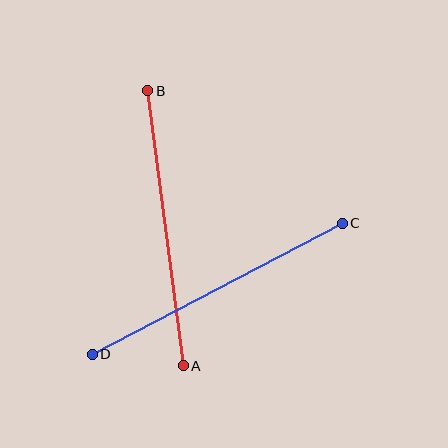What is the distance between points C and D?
The distance is approximately 282 pixels.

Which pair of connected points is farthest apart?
Points C and D are farthest apart.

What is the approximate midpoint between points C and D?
The midpoint is at approximately (217, 289) pixels.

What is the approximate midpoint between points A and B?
The midpoint is at approximately (165, 228) pixels.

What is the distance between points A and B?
The distance is approximately 277 pixels.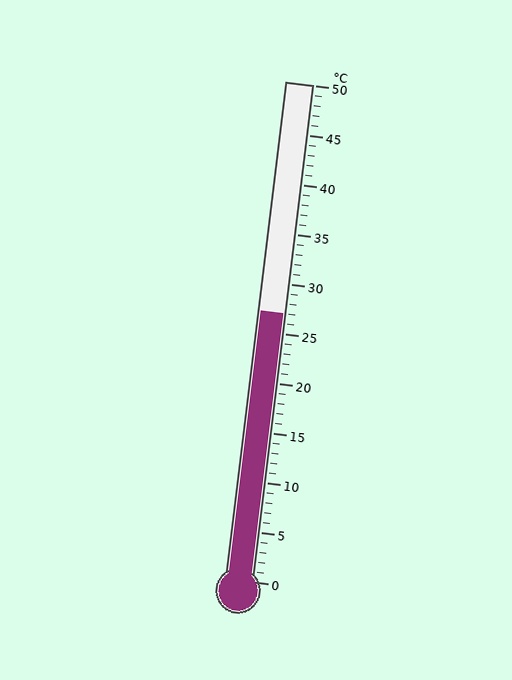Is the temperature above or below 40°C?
The temperature is below 40°C.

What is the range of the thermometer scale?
The thermometer scale ranges from 0°C to 50°C.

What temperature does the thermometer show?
The thermometer shows approximately 27°C.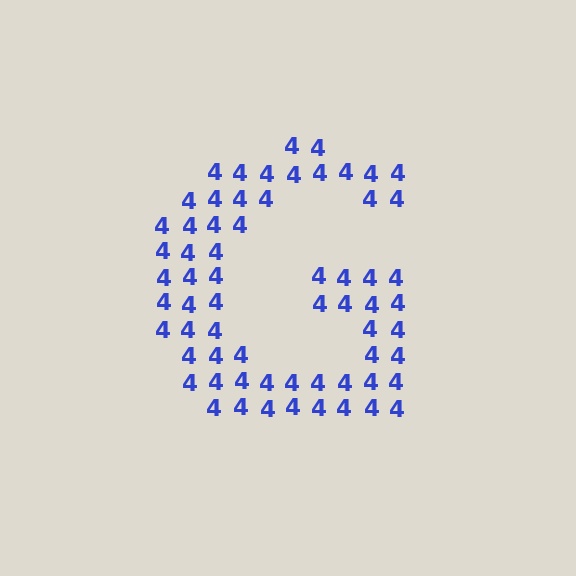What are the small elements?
The small elements are digit 4's.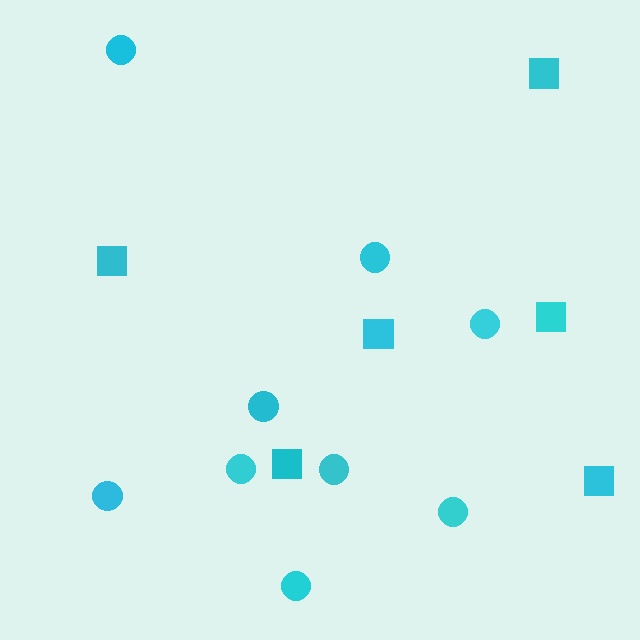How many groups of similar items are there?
There are 2 groups: one group of circles (9) and one group of squares (6).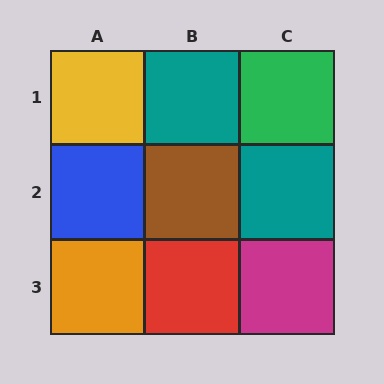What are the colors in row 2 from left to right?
Blue, brown, teal.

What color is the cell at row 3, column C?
Magenta.